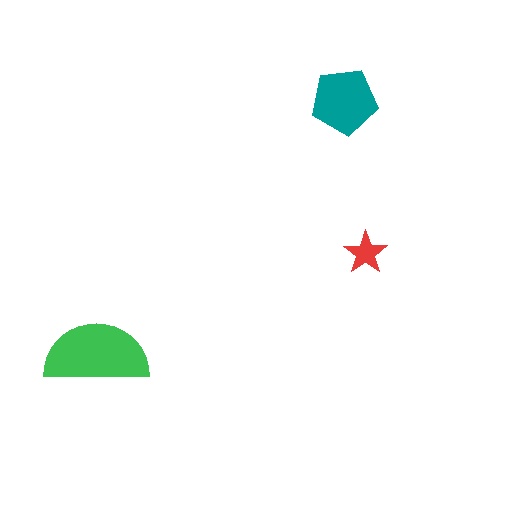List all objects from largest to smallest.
The green semicircle, the teal pentagon, the red star.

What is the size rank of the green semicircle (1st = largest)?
1st.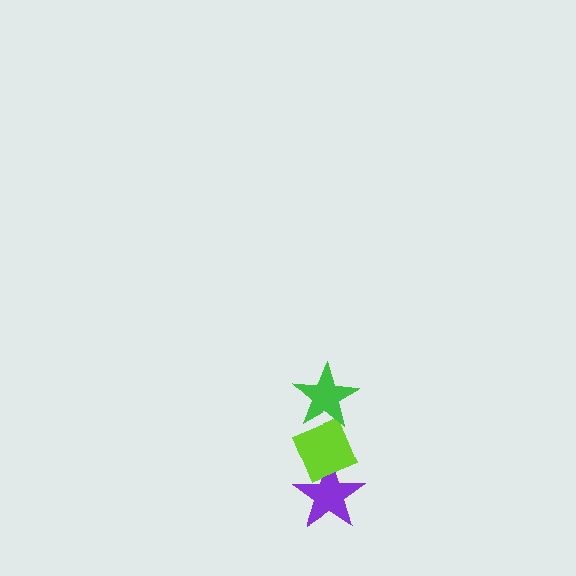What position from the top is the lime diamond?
The lime diamond is 2nd from the top.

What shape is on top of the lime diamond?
The green star is on top of the lime diamond.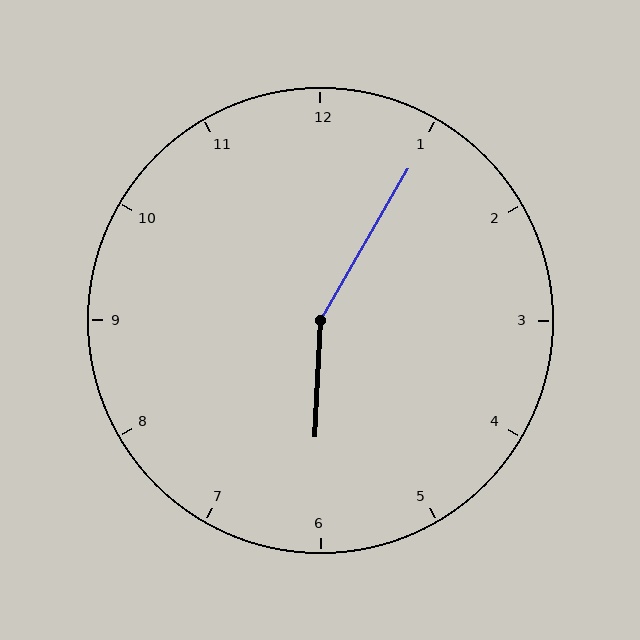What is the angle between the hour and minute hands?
Approximately 152 degrees.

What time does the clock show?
6:05.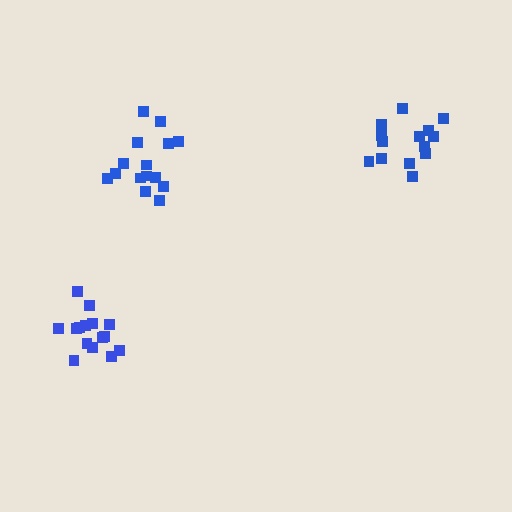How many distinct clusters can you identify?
There are 3 distinct clusters.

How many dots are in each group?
Group 1: 15 dots, Group 2: 14 dots, Group 3: 15 dots (44 total).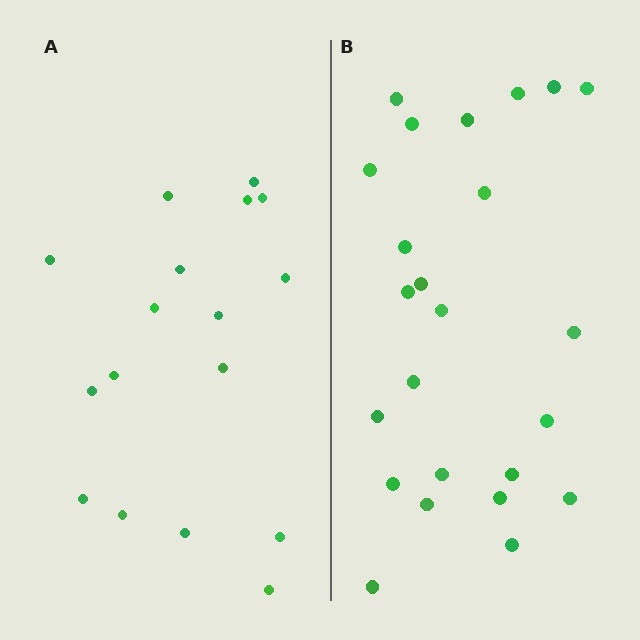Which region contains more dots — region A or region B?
Region B (the right region) has more dots.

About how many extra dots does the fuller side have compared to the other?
Region B has roughly 8 or so more dots than region A.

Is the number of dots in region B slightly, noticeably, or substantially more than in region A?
Region B has noticeably more, but not dramatically so. The ratio is roughly 1.4 to 1.